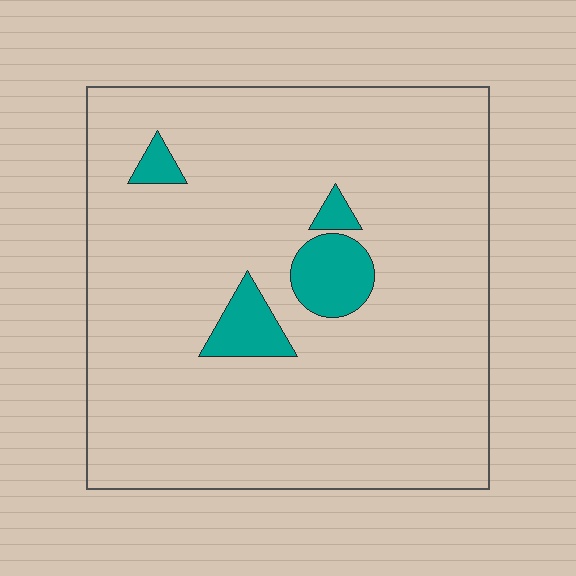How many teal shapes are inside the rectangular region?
4.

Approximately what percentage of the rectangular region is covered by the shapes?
Approximately 10%.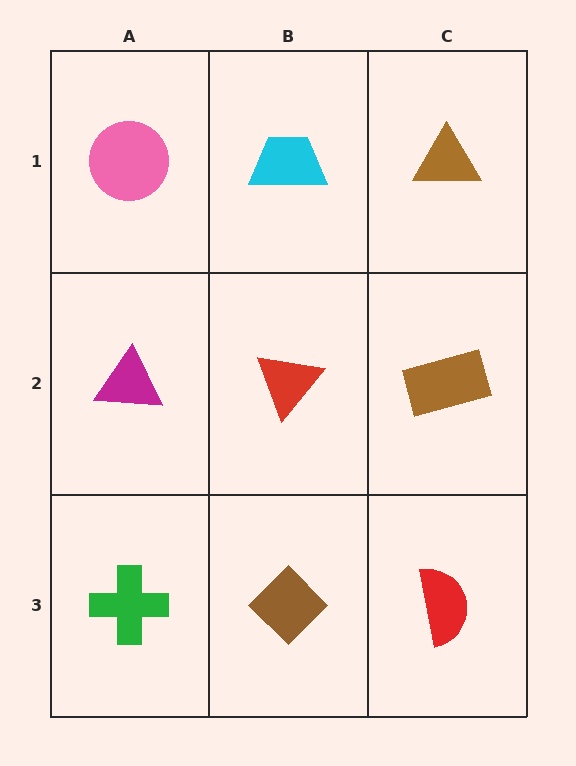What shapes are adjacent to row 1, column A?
A magenta triangle (row 2, column A), a cyan trapezoid (row 1, column B).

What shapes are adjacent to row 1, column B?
A red triangle (row 2, column B), a pink circle (row 1, column A), a brown triangle (row 1, column C).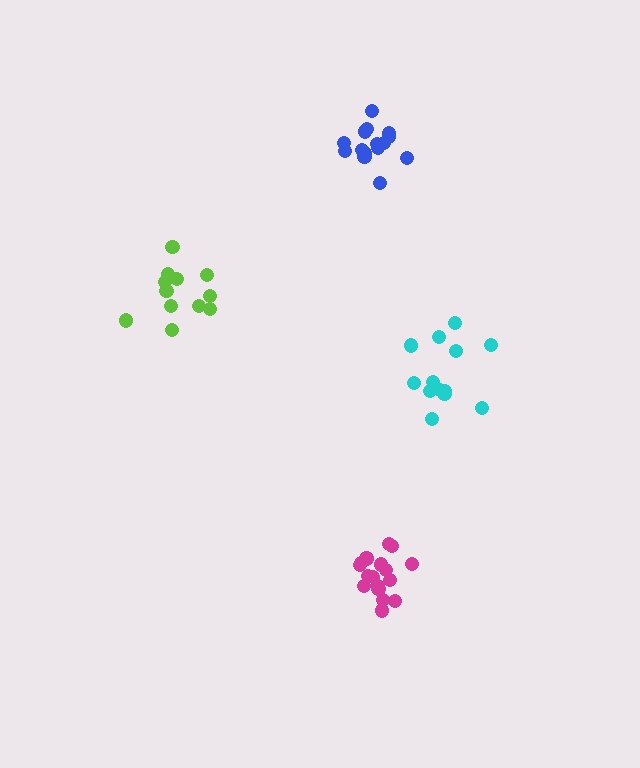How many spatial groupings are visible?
There are 4 spatial groupings.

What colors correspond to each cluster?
The clusters are colored: cyan, blue, magenta, lime.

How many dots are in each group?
Group 1: 13 dots, Group 2: 15 dots, Group 3: 18 dots, Group 4: 13 dots (59 total).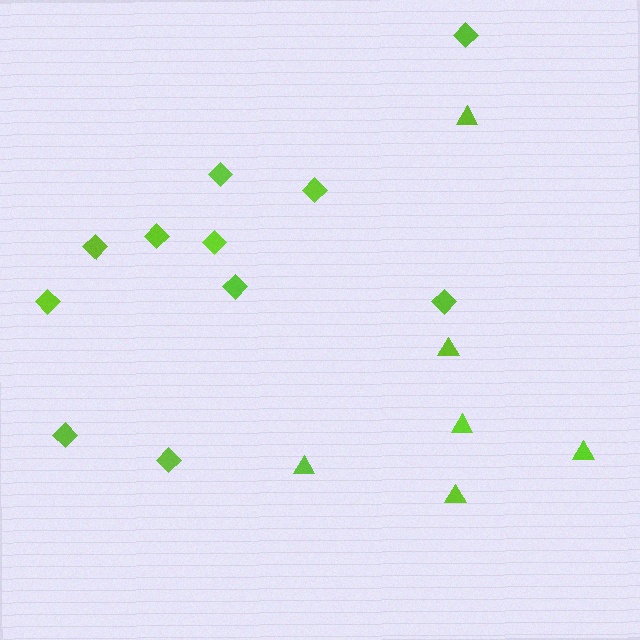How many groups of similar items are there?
There are 2 groups: one group of diamonds (11) and one group of triangles (6).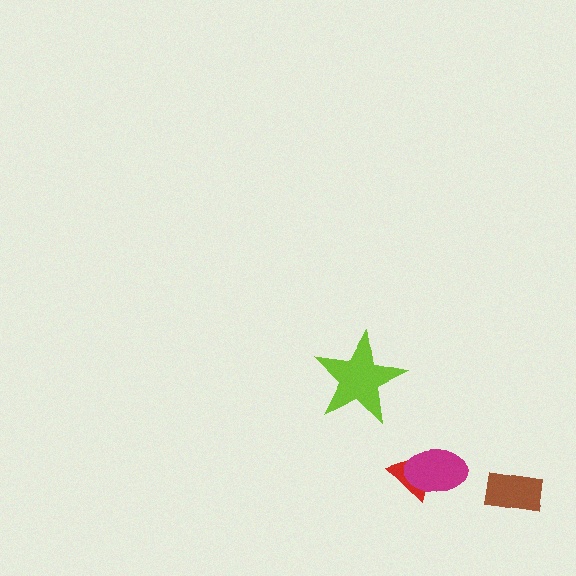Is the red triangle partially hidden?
Yes, it is partially covered by another shape.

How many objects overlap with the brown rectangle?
0 objects overlap with the brown rectangle.